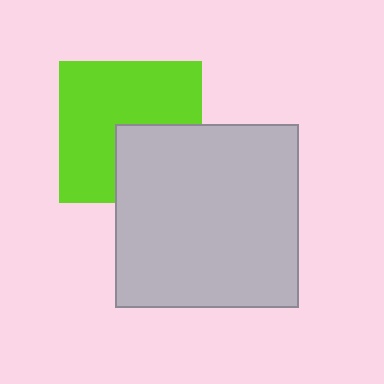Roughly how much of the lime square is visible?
Most of it is visible (roughly 66%).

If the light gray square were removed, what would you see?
You would see the complete lime square.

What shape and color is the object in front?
The object in front is a light gray square.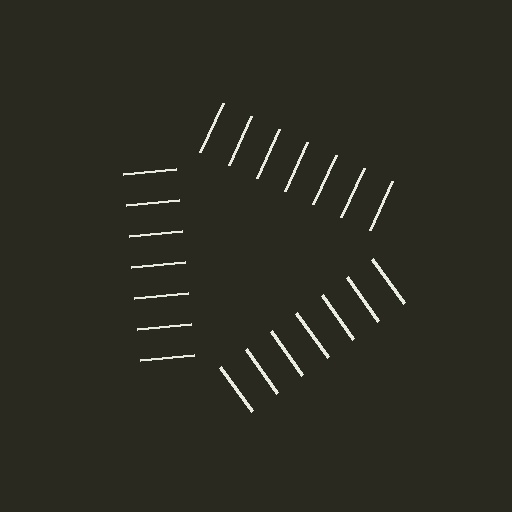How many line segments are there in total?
21 — 7 along each of the 3 edges.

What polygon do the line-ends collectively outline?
An illusory triangle — the line segments terminate on its edges but no continuous stroke is drawn.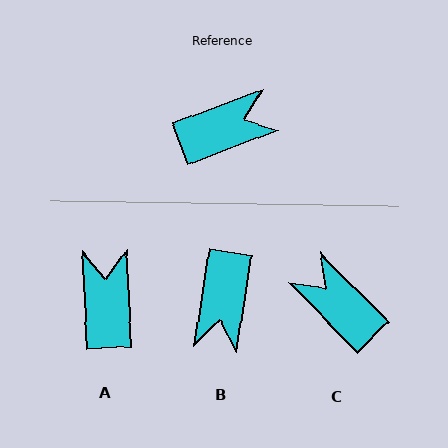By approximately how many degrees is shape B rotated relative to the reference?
Approximately 119 degrees clockwise.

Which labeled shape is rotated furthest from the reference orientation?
B, about 119 degrees away.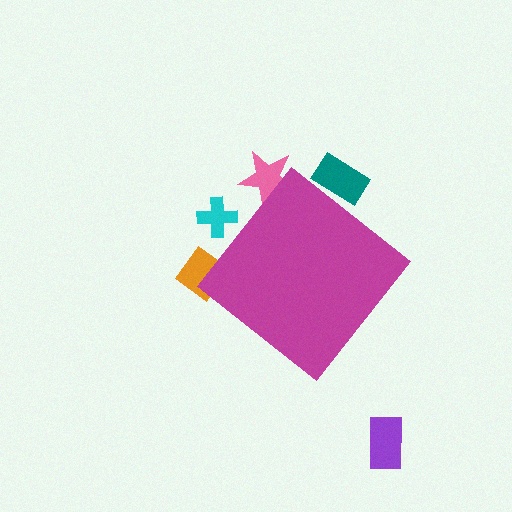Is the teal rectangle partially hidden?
Yes, the teal rectangle is partially hidden behind the magenta diamond.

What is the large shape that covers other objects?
A magenta diamond.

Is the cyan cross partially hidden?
Yes, the cyan cross is partially hidden behind the magenta diamond.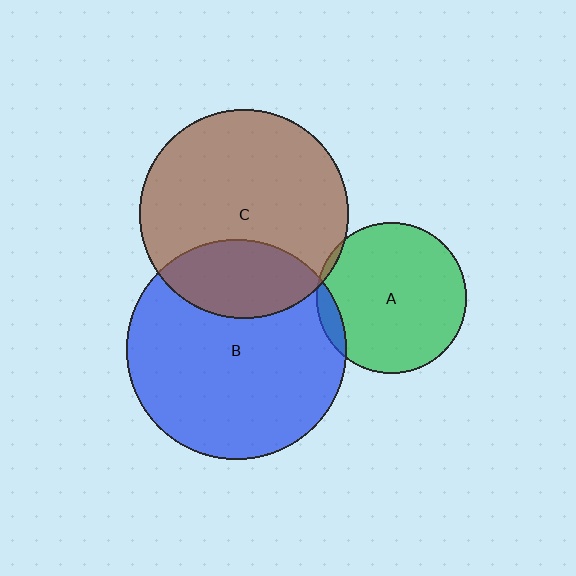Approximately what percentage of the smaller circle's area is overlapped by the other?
Approximately 25%.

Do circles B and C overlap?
Yes.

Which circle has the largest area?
Circle B (blue).